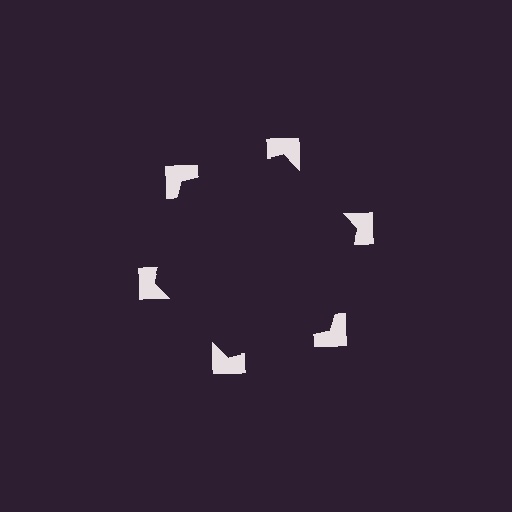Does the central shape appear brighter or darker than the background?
It typically appears slightly darker than the background, even though no actual brightness change is drawn.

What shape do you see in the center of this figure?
An illusory hexagon — its edges are inferred from the aligned wedge cuts in the notched squares, not physically drawn.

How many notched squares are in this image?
There are 6 — one at each vertex of the illusory hexagon.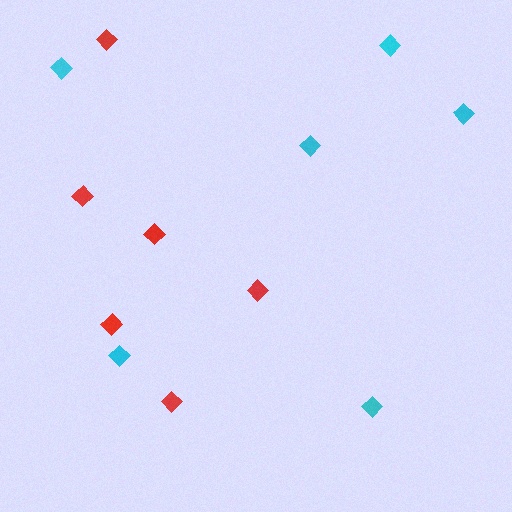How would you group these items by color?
There are 2 groups: one group of red diamonds (6) and one group of cyan diamonds (6).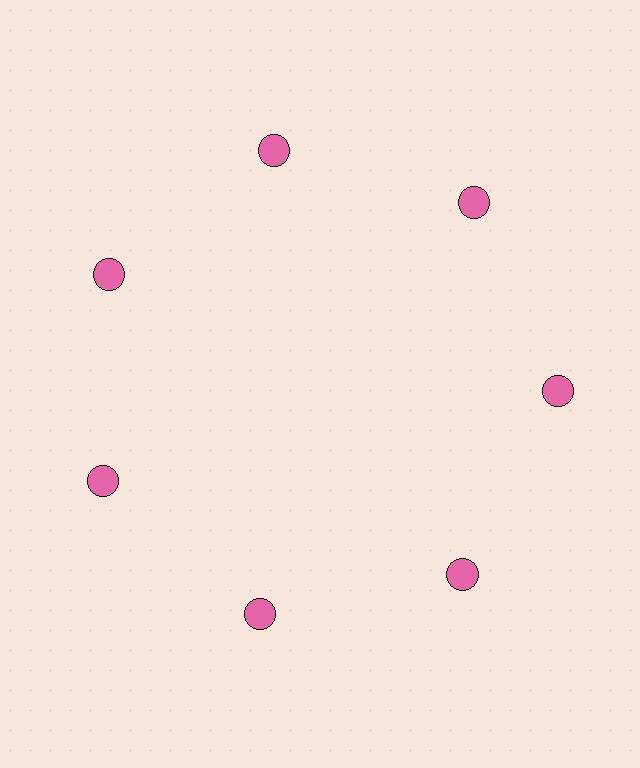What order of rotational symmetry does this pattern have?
This pattern has 7-fold rotational symmetry.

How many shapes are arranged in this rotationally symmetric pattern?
There are 7 shapes, arranged in 7 groups of 1.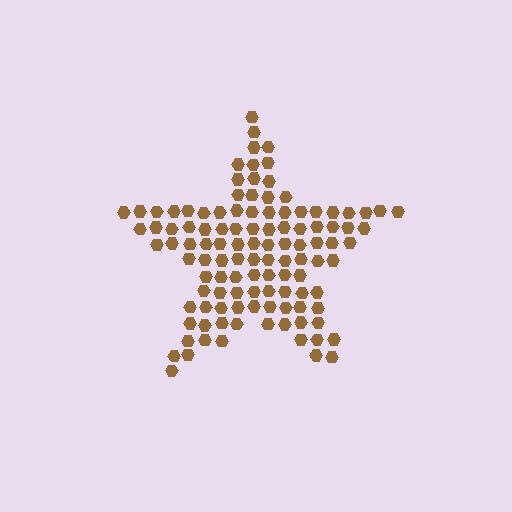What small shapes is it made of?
It is made of small hexagons.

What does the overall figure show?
The overall figure shows a star.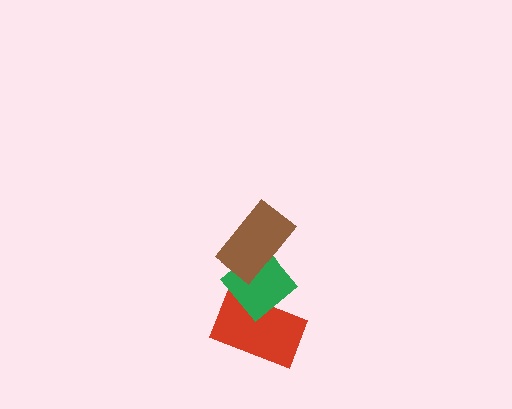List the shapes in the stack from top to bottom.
From top to bottom: the brown rectangle, the green diamond, the red rectangle.